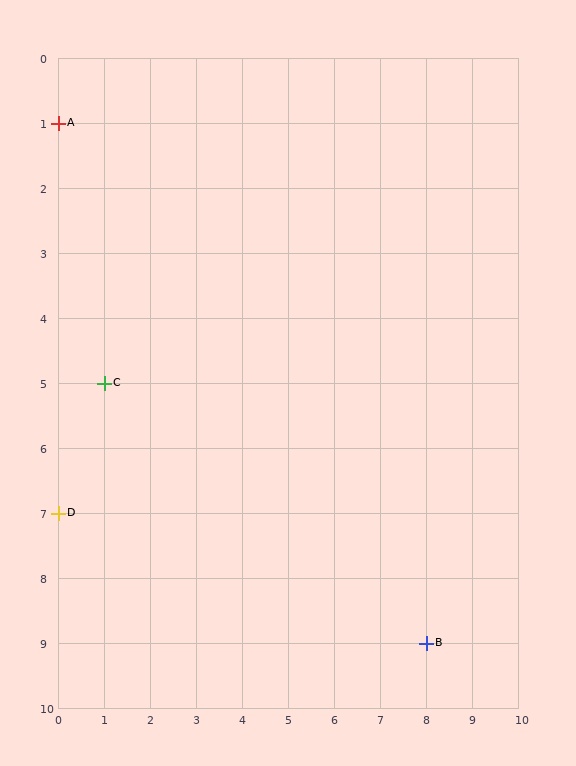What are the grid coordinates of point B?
Point B is at grid coordinates (8, 9).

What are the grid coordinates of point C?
Point C is at grid coordinates (1, 5).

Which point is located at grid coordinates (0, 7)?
Point D is at (0, 7).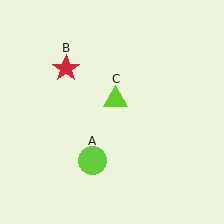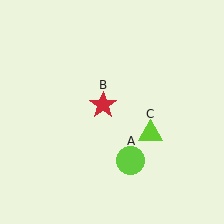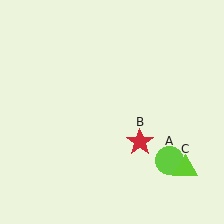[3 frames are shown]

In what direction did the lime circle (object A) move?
The lime circle (object A) moved right.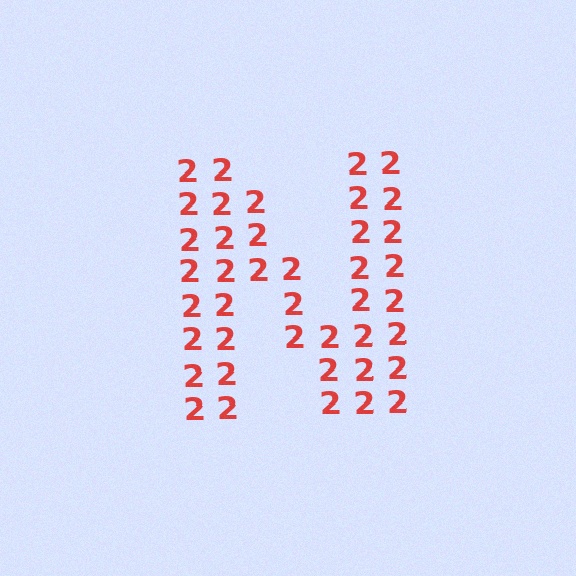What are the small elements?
The small elements are digit 2's.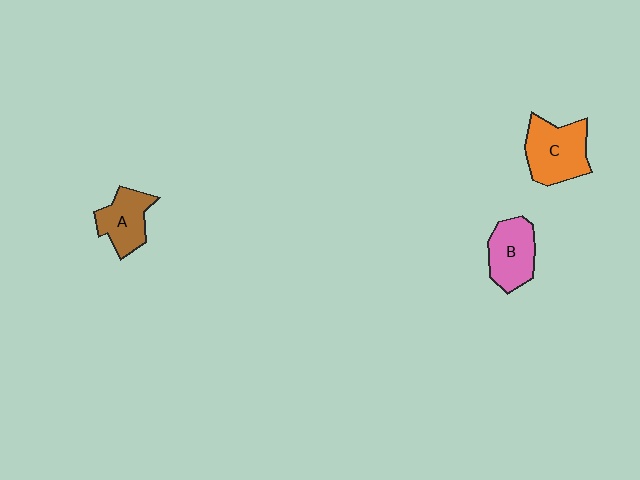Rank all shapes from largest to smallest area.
From largest to smallest: C (orange), B (pink), A (brown).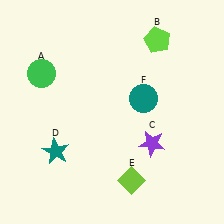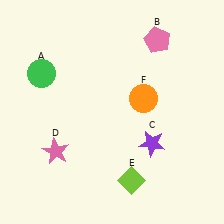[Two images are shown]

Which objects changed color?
B changed from lime to pink. D changed from teal to pink. F changed from teal to orange.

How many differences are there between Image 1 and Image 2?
There are 3 differences between the two images.